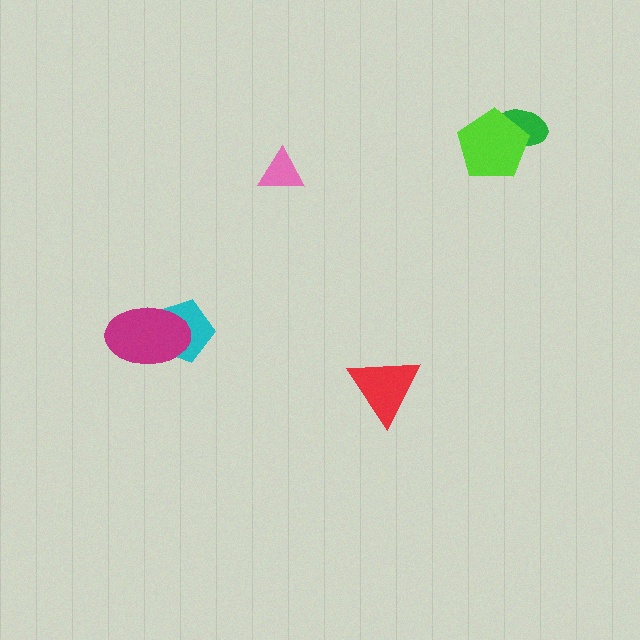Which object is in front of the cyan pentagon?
The magenta ellipse is in front of the cyan pentagon.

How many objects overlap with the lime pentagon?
1 object overlaps with the lime pentagon.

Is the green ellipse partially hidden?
Yes, it is partially covered by another shape.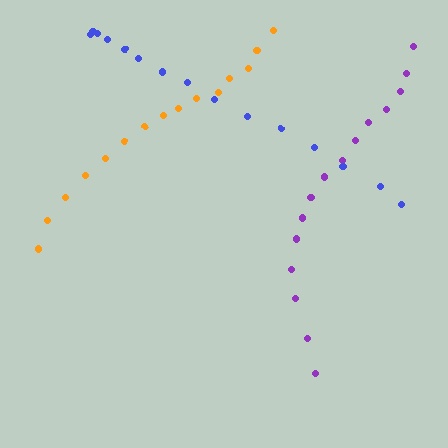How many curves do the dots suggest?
There are 3 distinct paths.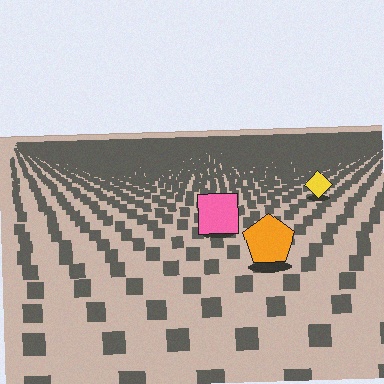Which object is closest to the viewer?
The orange pentagon is closest. The texture marks near it are larger and more spread out.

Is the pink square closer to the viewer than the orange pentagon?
No. The orange pentagon is closer — you can tell from the texture gradient: the ground texture is coarser near it.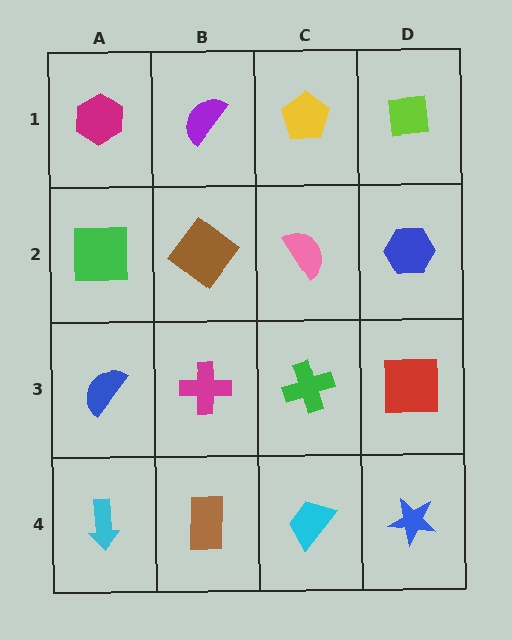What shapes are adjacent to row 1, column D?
A blue hexagon (row 2, column D), a yellow pentagon (row 1, column C).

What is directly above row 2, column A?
A magenta hexagon.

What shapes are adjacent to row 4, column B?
A magenta cross (row 3, column B), a cyan arrow (row 4, column A), a cyan trapezoid (row 4, column C).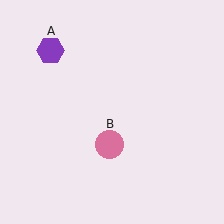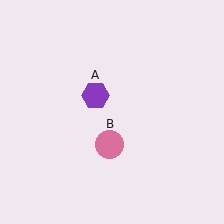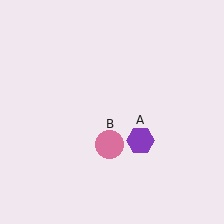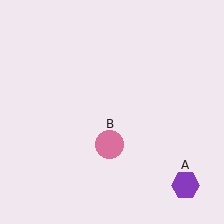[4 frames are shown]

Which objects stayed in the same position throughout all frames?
Pink circle (object B) remained stationary.